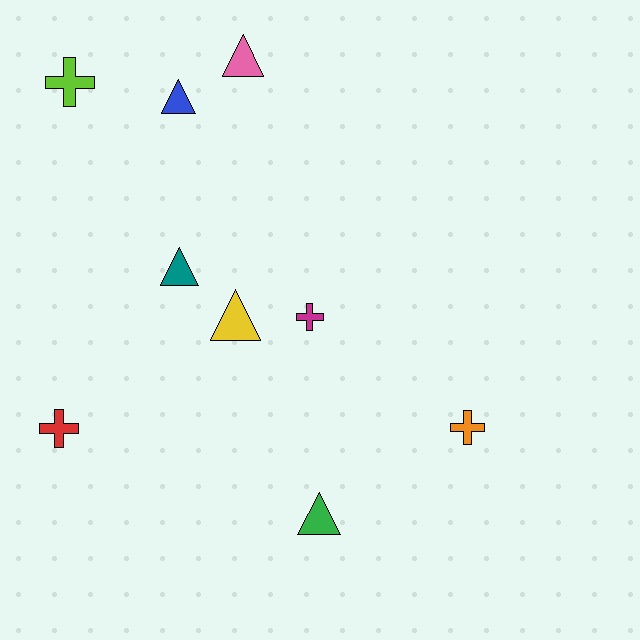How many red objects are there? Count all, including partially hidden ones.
There is 1 red object.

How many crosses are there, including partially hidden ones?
There are 4 crosses.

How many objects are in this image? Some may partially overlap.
There are 9 objects.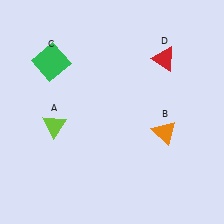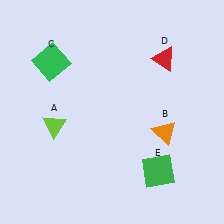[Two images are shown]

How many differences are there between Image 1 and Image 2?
There is 1 difference between the two images.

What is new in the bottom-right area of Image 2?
A green square (E) was added in the bottom-right area of Image 2.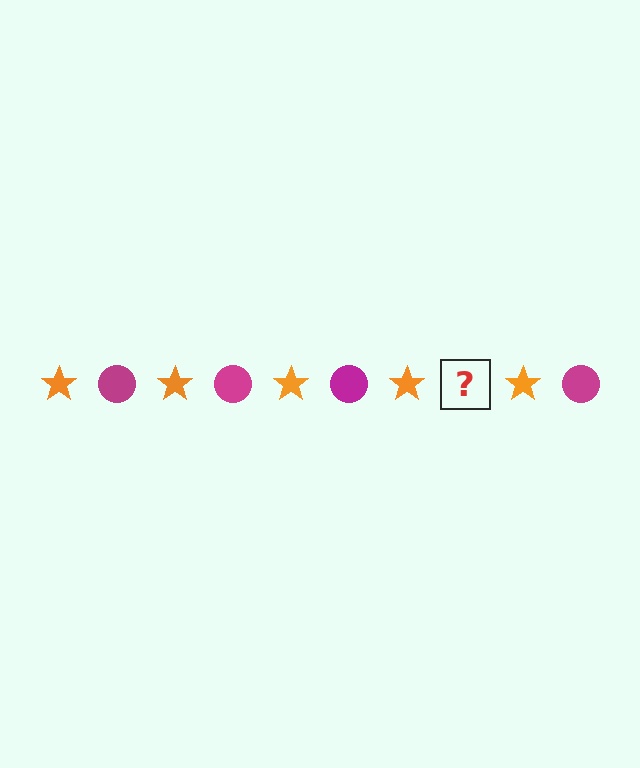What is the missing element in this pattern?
The missing element is a magenta circle.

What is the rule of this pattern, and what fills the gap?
The rule is that the pattern alternates between orange star and magenta circle. The gap should be filled with a magenta circle.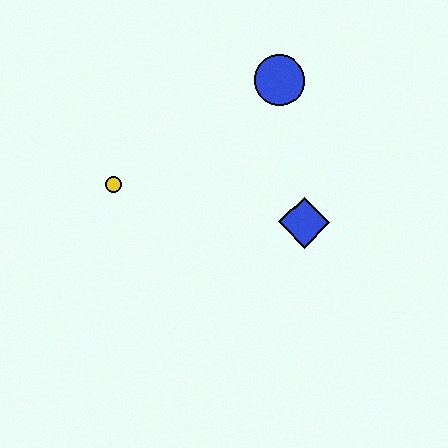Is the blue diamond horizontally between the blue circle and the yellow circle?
No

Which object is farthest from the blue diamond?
The yellow circle is farthest from the blue diamond.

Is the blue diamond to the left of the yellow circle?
No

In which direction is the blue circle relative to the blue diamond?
The blue circle is above the blue diamond.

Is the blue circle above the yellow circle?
Yes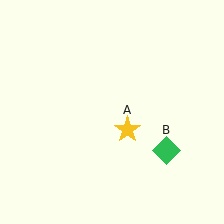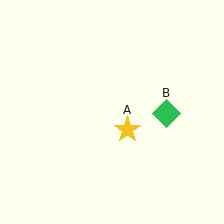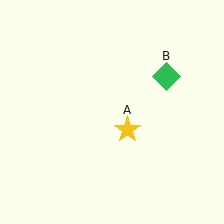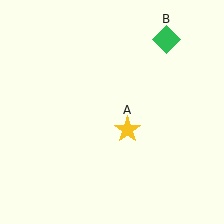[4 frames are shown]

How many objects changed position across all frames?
1 object changed position: green diamond (object B).